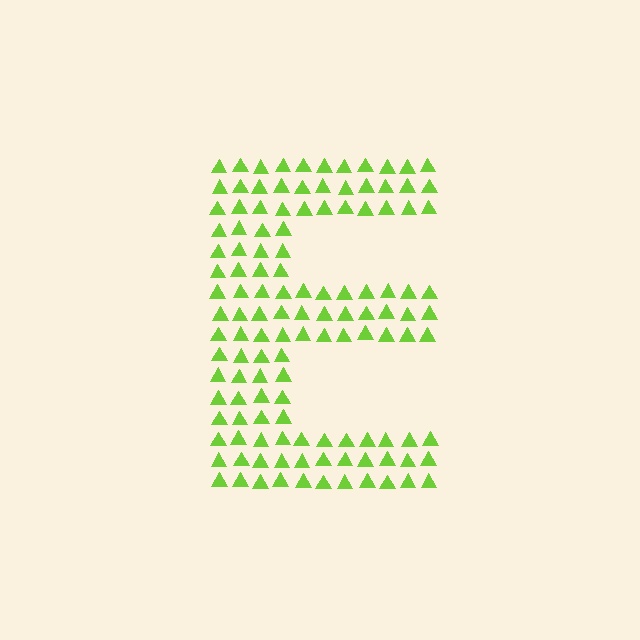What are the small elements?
The small elements are triangles.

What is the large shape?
The large shape is the letter E.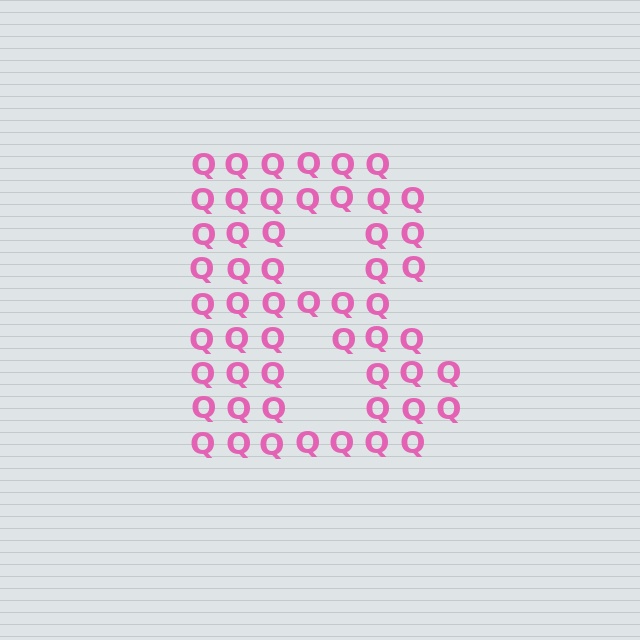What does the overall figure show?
The overall figure shows the letter B.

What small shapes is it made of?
It is made of small letter Q's.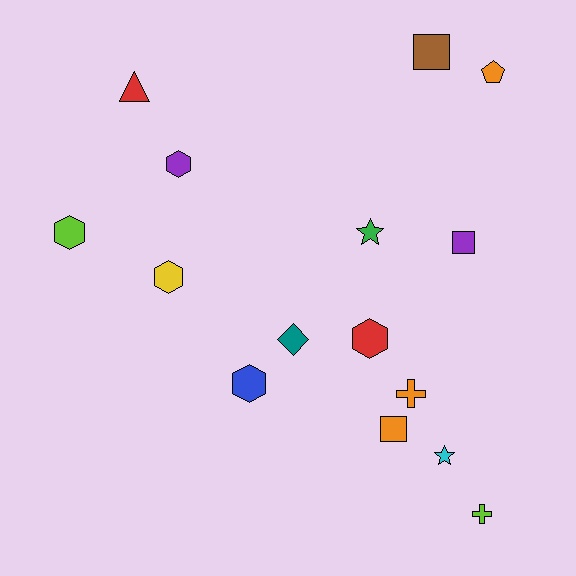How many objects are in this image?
There are 15 objects.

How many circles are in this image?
There are no circles.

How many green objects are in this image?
There is 1 green object.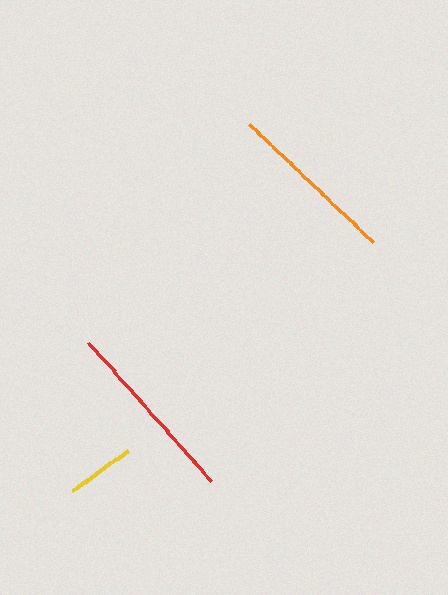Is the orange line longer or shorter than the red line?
The red line is longer than the orange line.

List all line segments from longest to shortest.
From longest to shortest: red, orange, yellow.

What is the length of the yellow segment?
The yellow segment is approximately 68 pixels long.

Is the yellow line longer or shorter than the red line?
The red line is longer than the yellow line.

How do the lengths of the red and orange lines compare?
The red and orange lines are approximately the same length.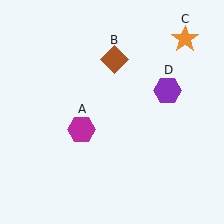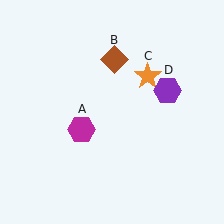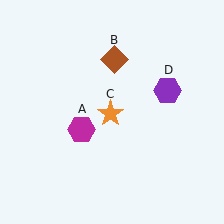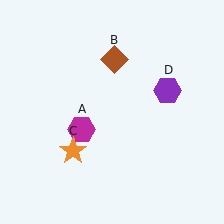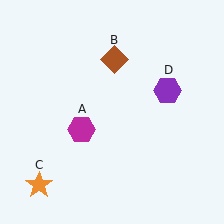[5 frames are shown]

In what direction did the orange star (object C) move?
The orange star (object C) moved down and to the left.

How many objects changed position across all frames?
1 object changed position: orange star (object C).